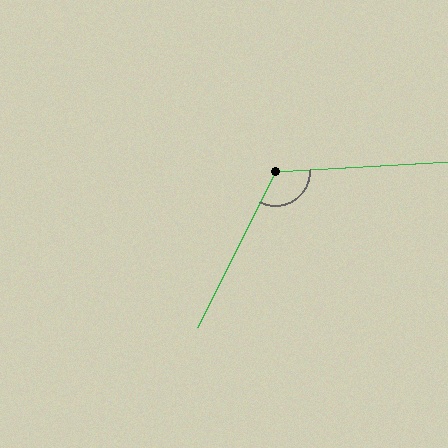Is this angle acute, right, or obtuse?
It is obtuse.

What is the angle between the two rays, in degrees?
Approximately 120 degrees.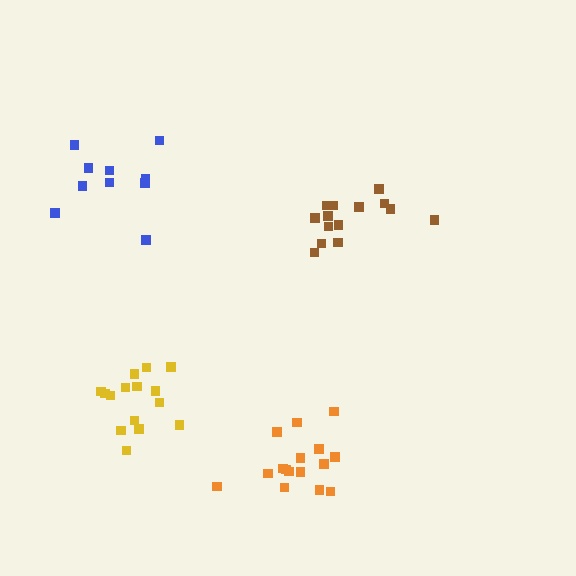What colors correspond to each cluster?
The clusters are colored: blue, brown, yellow, orange.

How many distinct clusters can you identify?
There are 4 distinct clusters.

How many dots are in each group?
Group 1: 10 dots, Group 2: 14 dots, Group 3: 15 dots, Group 4: 16 dots (55 total).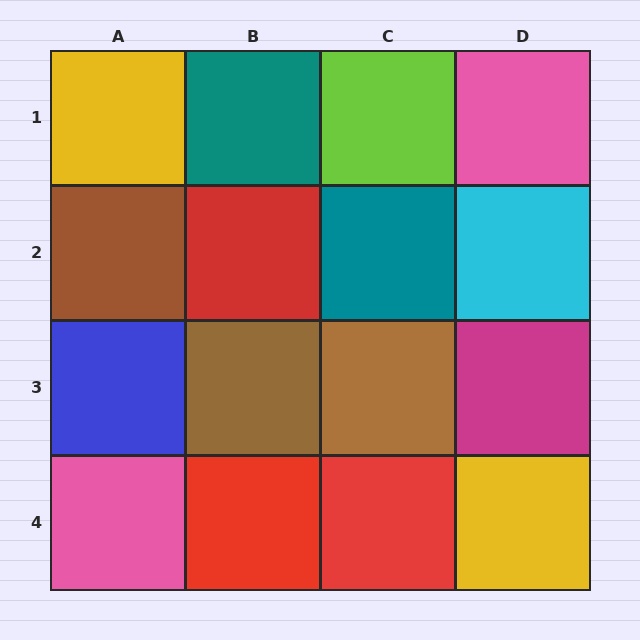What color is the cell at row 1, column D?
Pink.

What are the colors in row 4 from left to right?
Pink, red, red, yellow.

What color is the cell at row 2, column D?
Cyan.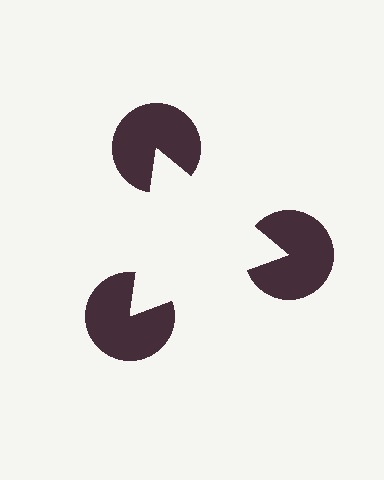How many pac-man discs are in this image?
There are 3 — one at each vertex of the illusory triangle.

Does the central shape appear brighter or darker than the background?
It typically appears slightly brighter than the background, even though no actual brightness change is drawn.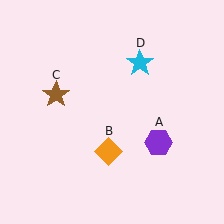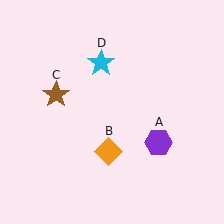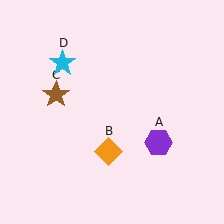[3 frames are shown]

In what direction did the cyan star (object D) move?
The cyan star (object D) moved left.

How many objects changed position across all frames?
1 object changed position: cyan star (object D).